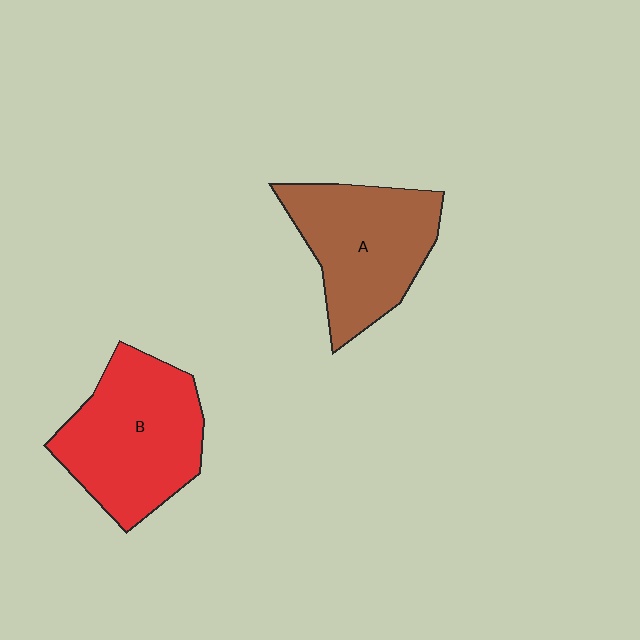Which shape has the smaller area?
Shape A (brown).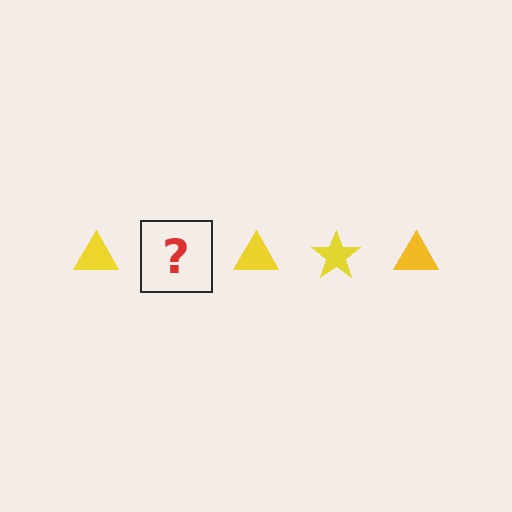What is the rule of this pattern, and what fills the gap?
The rule is that the pattern cycles through triangle, star shapes in yellow. The gap should be filled with a yellow star.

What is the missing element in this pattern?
The missing element is a yellow star.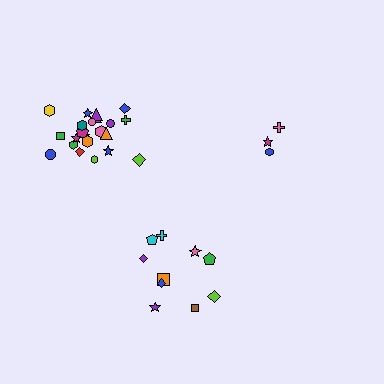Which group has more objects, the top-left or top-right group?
The top-left group.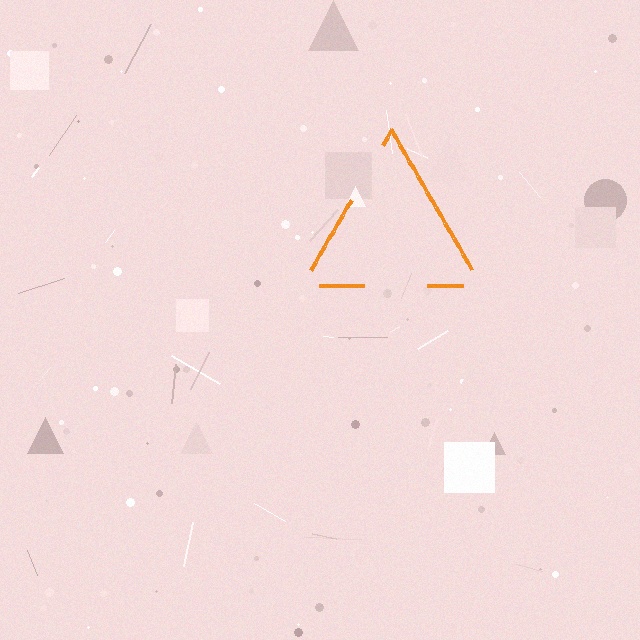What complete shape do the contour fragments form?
The contour fragments form a triangle.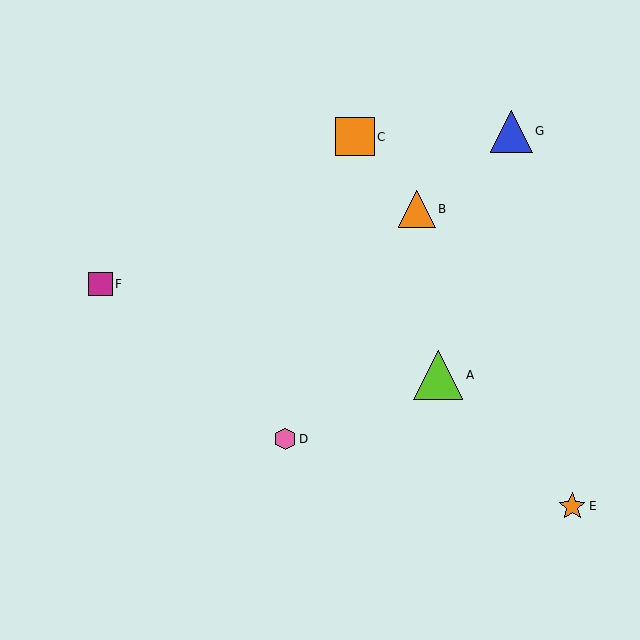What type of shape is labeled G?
Shape G is a blue triangle.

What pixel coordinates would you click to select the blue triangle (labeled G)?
Click at (512, 131) to select the blue triangle G.